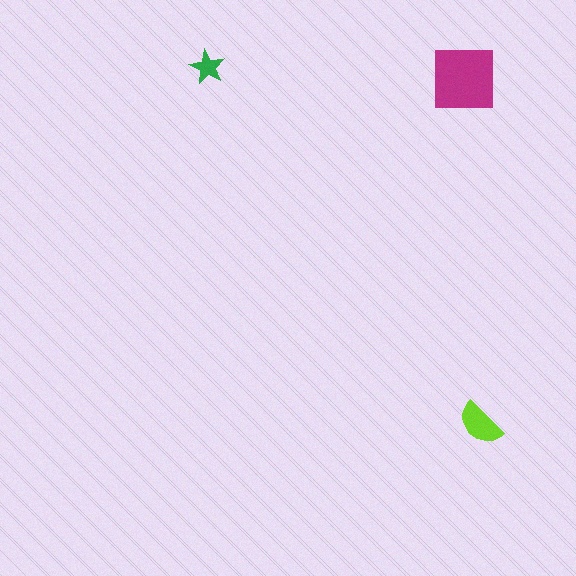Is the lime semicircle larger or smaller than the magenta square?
Smaller.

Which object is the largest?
The magenta square.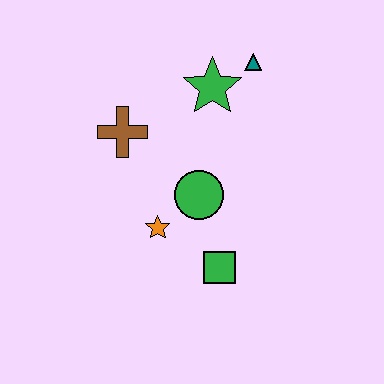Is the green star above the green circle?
Yes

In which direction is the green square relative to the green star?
The green square is below the green star.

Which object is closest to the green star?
The teal triangle is closest to the green star.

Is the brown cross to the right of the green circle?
No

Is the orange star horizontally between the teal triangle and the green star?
No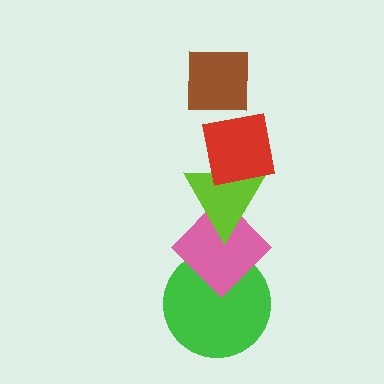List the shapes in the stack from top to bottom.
From top to bottom: the brown square, the red square, the lime triangle, the pink diamond, the green circle.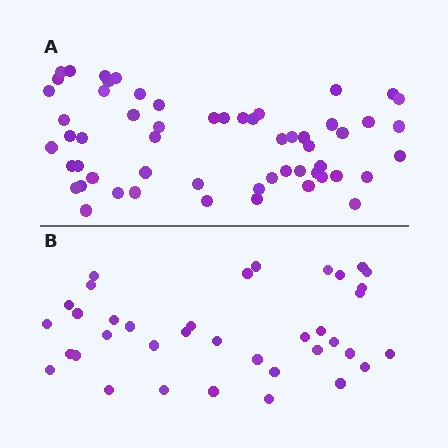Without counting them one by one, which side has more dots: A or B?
Region A (the top region) has more dots.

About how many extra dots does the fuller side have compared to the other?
Region A has approximately 20 more dots than region B.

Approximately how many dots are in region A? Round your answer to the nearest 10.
About 60 dots. (The exact count is 57, which rounds to 60.)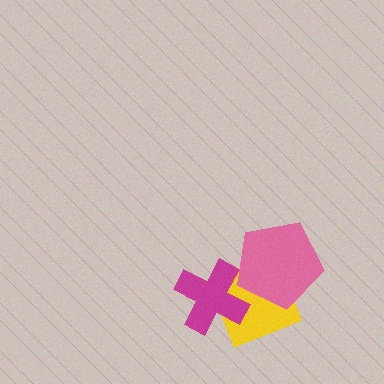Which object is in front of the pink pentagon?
The magenta cross is in front of the pink pentagon.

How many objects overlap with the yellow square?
2 objects overlap with the yellow square.